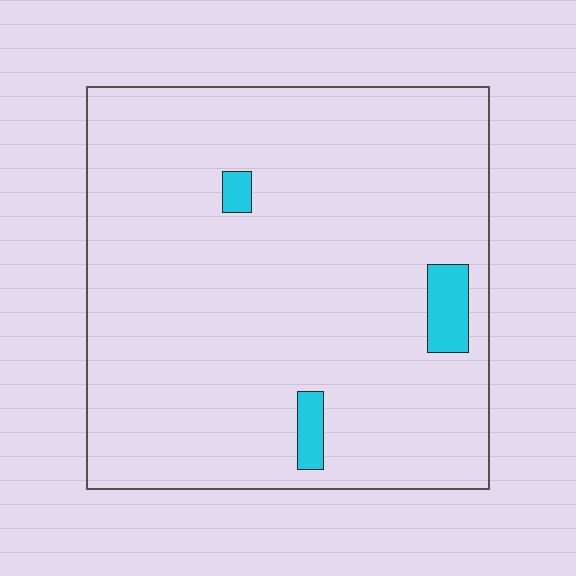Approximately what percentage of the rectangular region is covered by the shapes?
Approximately 5%.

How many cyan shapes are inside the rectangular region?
3.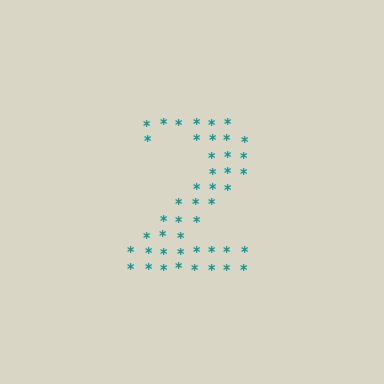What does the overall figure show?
The overall figure shows the digit 2.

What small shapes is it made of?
It is made of small asterisks.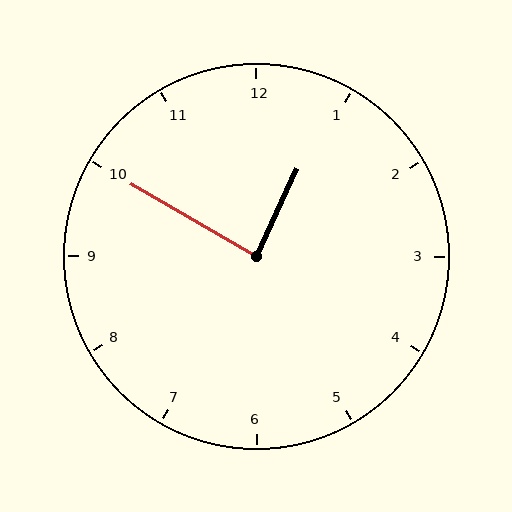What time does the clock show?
12:50.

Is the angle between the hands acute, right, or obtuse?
It is right.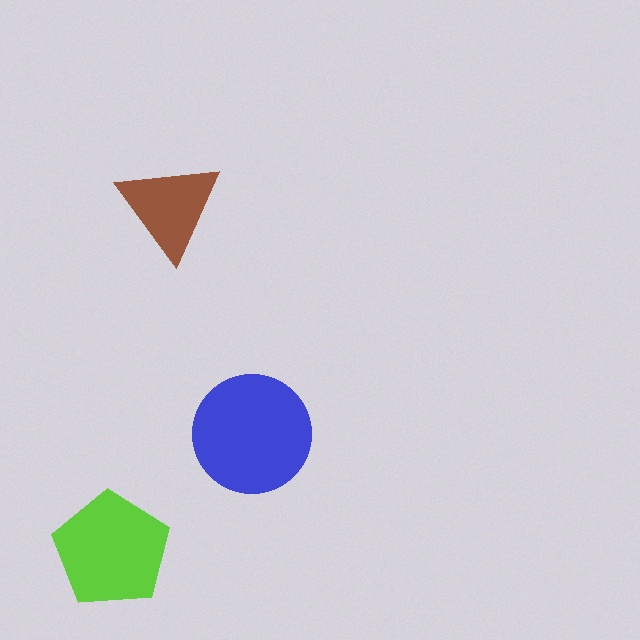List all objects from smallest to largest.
The brown triangle, the lime pentagon, the blue circle.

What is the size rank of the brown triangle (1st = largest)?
3rd.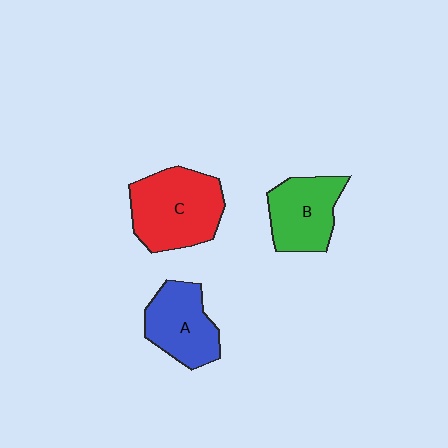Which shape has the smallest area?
Shape B (green).